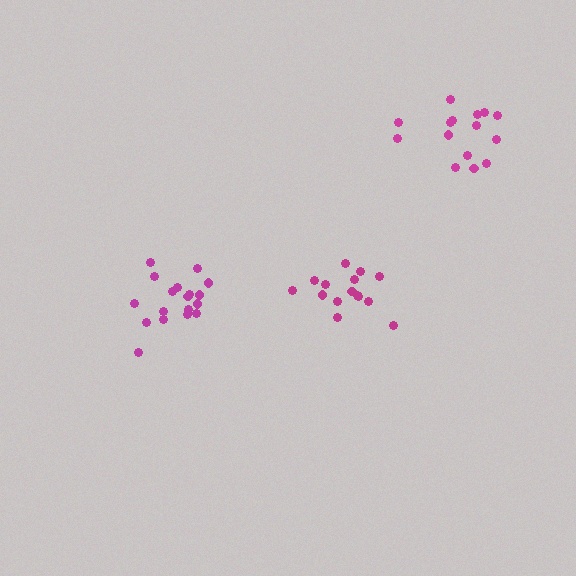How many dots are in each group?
Group 1: 18 dots, Group 2: 15 dots, Group 3: 15 dots (48 total).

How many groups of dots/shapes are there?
There are 3 groups.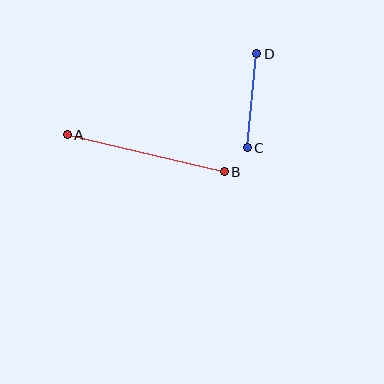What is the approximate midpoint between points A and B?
The midpoint is at approximately (146, 153) pixels.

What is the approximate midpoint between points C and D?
The midpoint is at approximately (252, 101) pixels.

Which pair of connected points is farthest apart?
Points A and B are farthest apart.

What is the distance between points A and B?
The distance is approximately 161 pixels.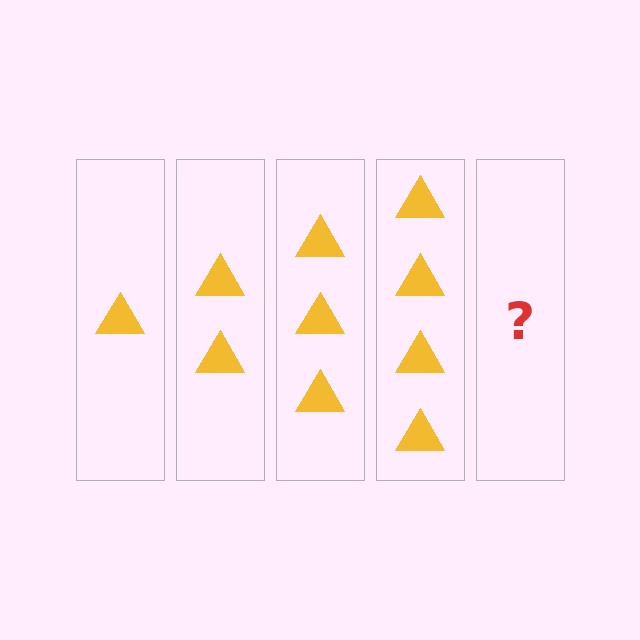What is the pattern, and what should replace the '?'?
The pattern is that each step adds one more triangle. The '?' should be 5 triangles.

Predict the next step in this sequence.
The next step is 5 triangles.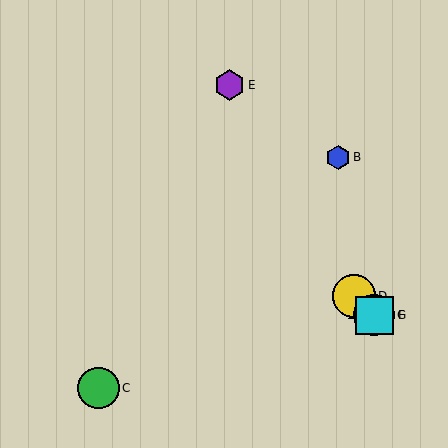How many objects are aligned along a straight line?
4 objects (A, D, F, G) are aligned along a straight line.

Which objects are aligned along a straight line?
Objects A, D, F, G are aligned along a straight line.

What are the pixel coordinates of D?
Object D is at (354, 296).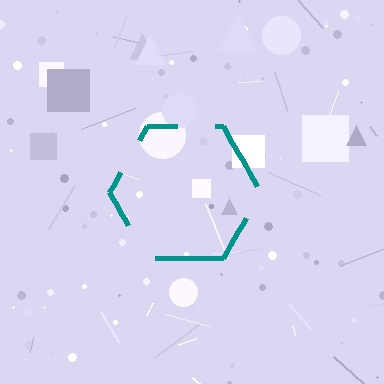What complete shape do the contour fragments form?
The contour fragments form a hexagon.